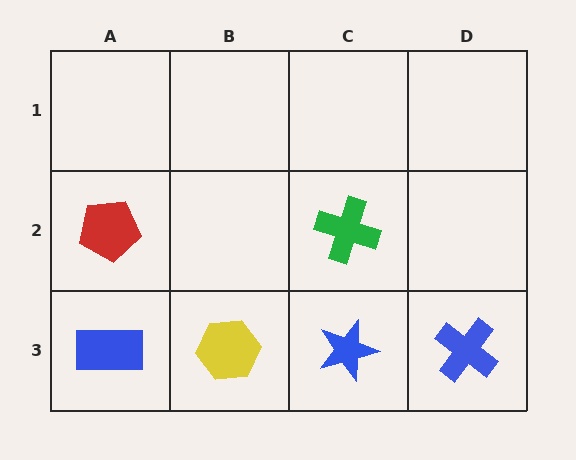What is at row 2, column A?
A red pentagon.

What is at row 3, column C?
A blue star.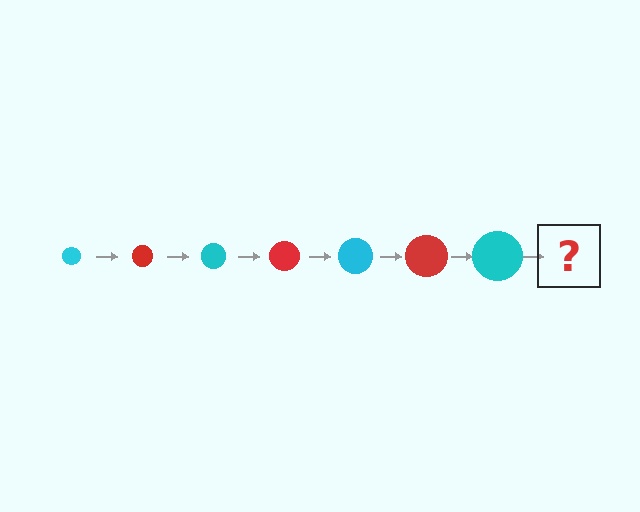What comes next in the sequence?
The next element should be a red circle, larger than the previous one.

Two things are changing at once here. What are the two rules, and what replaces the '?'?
The two rules are that the circle grows larger each step and the color cycles through cyan and red. The '?' should be a red circle, larger than the previous one.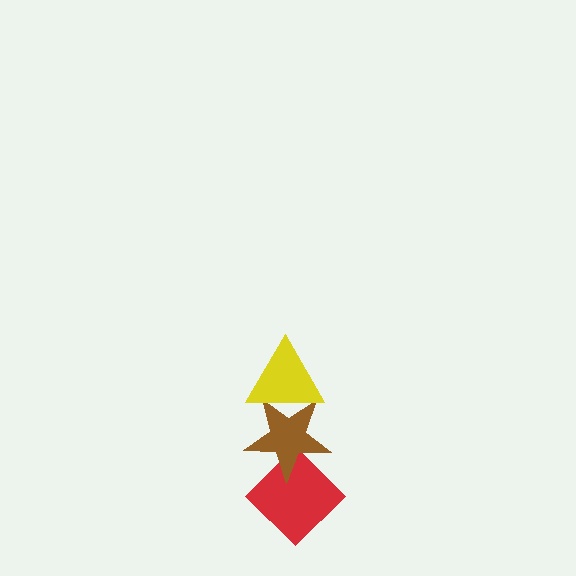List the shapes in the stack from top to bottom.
From top to bottom: the yellow triangle, the brown star, the red diamond.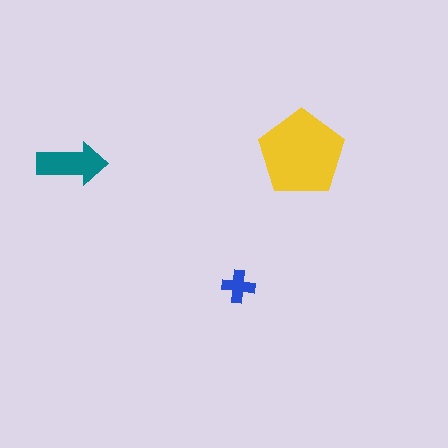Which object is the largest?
The yellow pentagon.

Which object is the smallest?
The blue cross.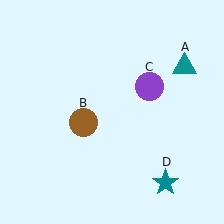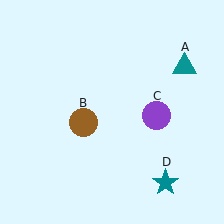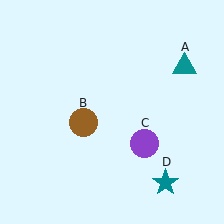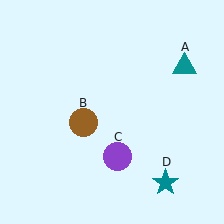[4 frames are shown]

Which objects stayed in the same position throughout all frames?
Teal triangle (object A) and brown circle (object B) and teal star (object D) remained stationary.